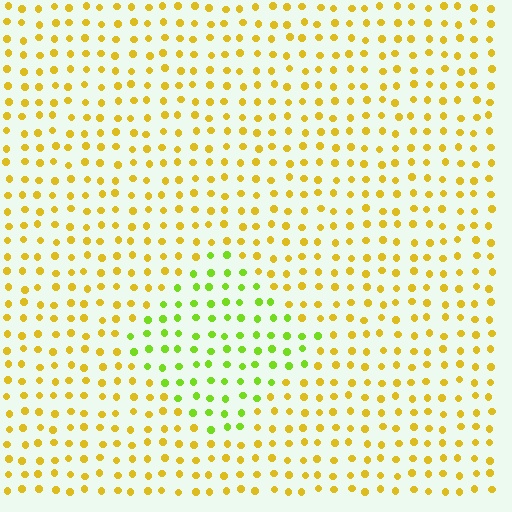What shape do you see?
I see a diamond.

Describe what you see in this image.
The image is filled with small yellow elements in a uniform arrangement. A diamond-shaped region is visible where the elements are tinted to a slightly different hue, forming a subtle color boundary.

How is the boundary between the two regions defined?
The boundary is defined purely by a slight shift in hue (about 43 degrees). Spacing, size, and orientation are identical on both sides.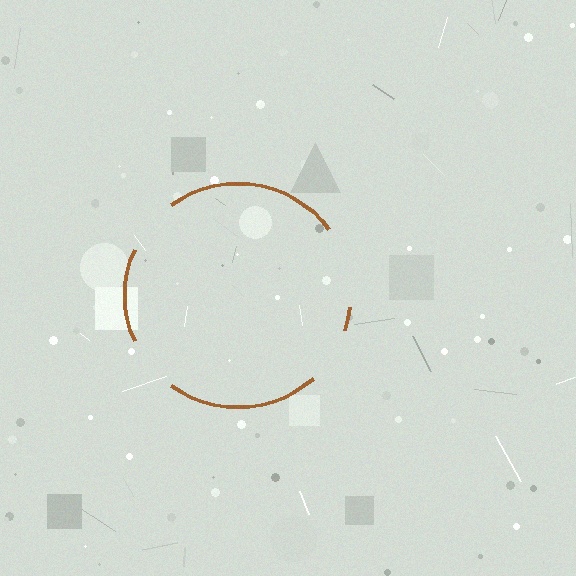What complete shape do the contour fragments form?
The contour fragments form a circle.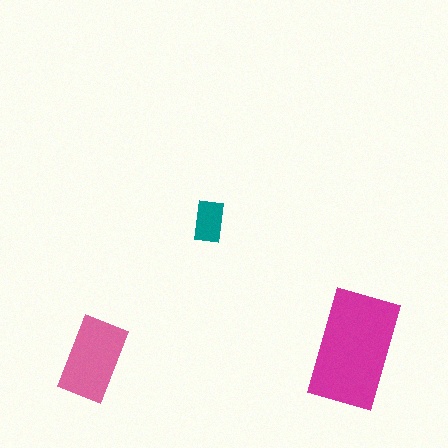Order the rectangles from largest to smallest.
the magenta one, the pink one, the teal one.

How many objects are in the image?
There are 3 objects in the image.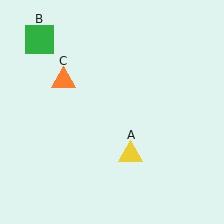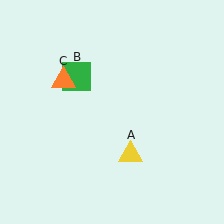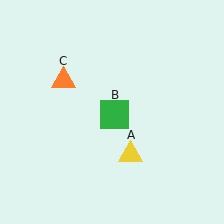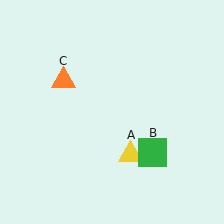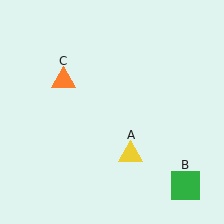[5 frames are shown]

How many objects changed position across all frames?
1 object changed position: green square (object B).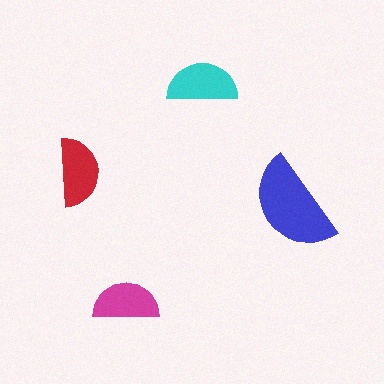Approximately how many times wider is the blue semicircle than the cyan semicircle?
About 1.5 times wider.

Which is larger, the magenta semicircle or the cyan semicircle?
The cyan one.